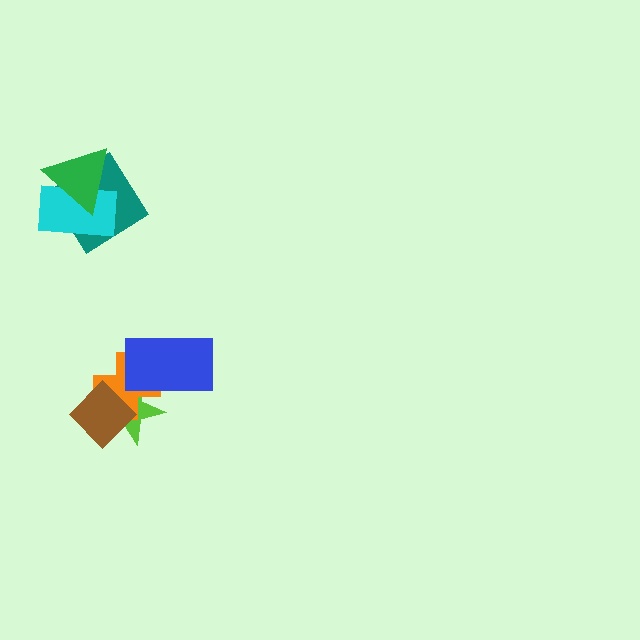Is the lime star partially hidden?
Yes, it is partially covered by another shape.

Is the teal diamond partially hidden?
Yes, it is partially covered by another shape.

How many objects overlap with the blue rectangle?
2 objects overlap with the blue rectangle.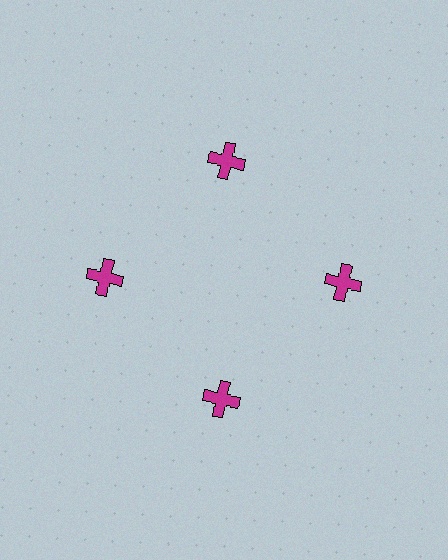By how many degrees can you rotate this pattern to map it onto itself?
The pattern maps onto itself every 90 degrees of rotation.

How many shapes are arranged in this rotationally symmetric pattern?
There are 4 shapes, arranged in 4 groups of 1.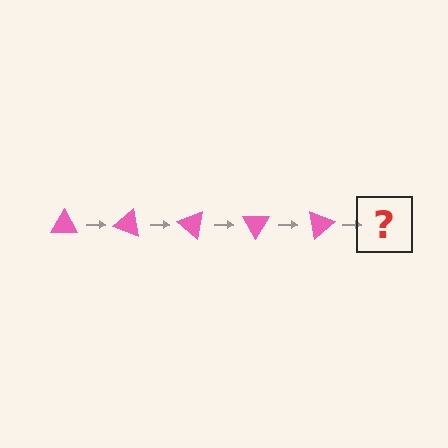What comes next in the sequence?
The next element should be a pink triangle rotated 100 degrees.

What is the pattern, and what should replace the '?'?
The pattern is that the triangle rotates 20 degrees each step. The '?' should be a pink triangle rotated 100 degrees.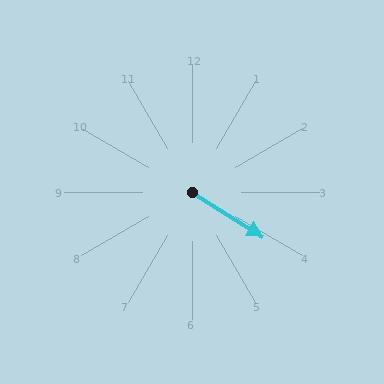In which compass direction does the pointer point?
Southeast.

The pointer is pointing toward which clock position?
Roughly 4 o'clock.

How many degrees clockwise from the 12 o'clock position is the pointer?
Approximately 123 degrees.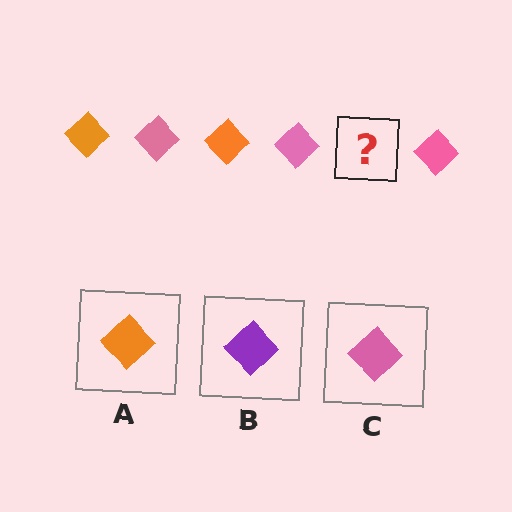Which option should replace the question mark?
Option A.